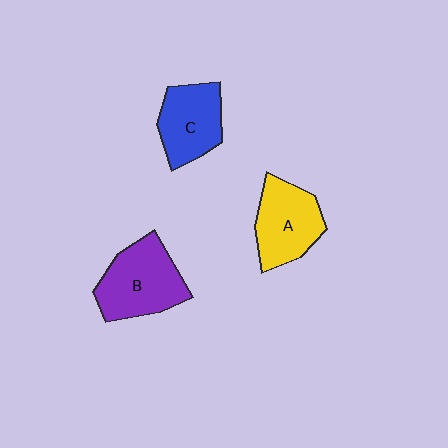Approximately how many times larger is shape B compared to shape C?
Approximately 1.2 times.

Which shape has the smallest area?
Shape C (blue).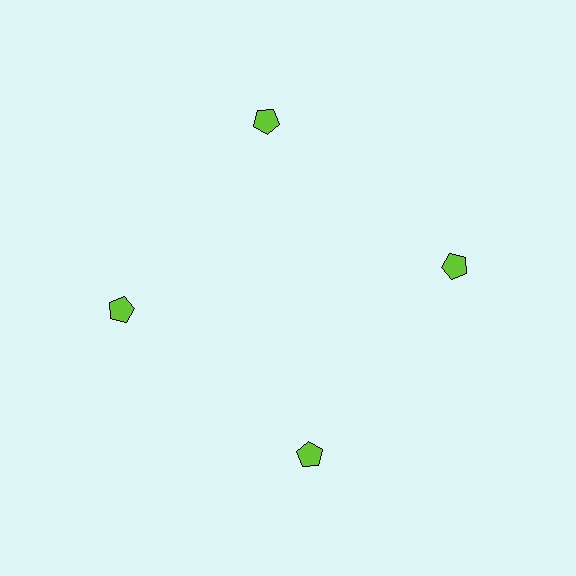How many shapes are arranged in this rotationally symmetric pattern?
There are 4 shapes, arranged in 4 groups of 1.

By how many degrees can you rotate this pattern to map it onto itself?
The pattern maps onto itself every 90 degrees of rotation.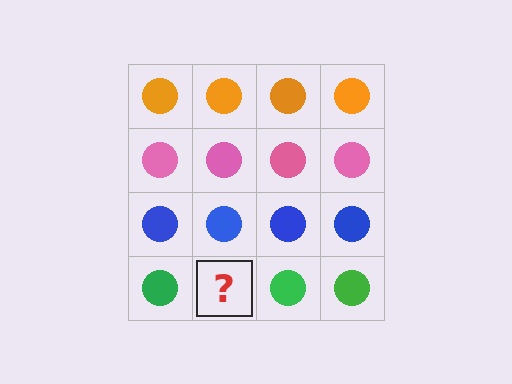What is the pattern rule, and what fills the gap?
The rule is that each row has a consistent color. The gap should be filled with a green circle.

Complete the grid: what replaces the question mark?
The question mark should be replaced with a green circle.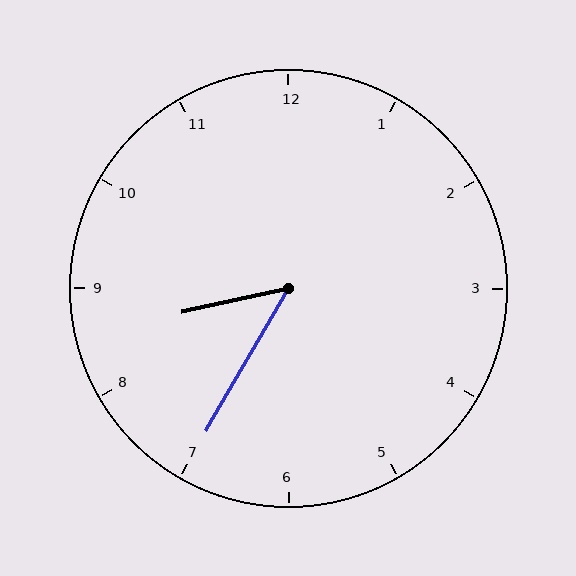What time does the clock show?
8:35.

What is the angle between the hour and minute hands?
Approximately 48 degrees.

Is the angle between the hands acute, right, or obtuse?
It is acute.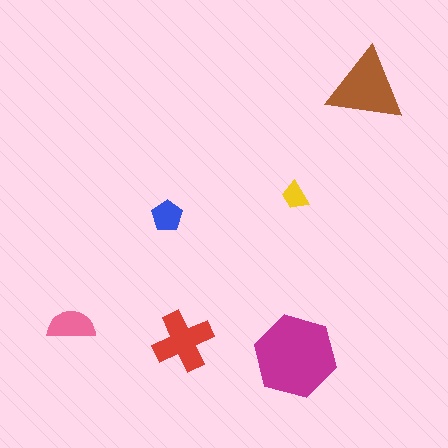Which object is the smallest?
The yellow trapezoid.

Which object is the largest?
The magenta hexagon.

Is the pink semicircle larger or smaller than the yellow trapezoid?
Larger.